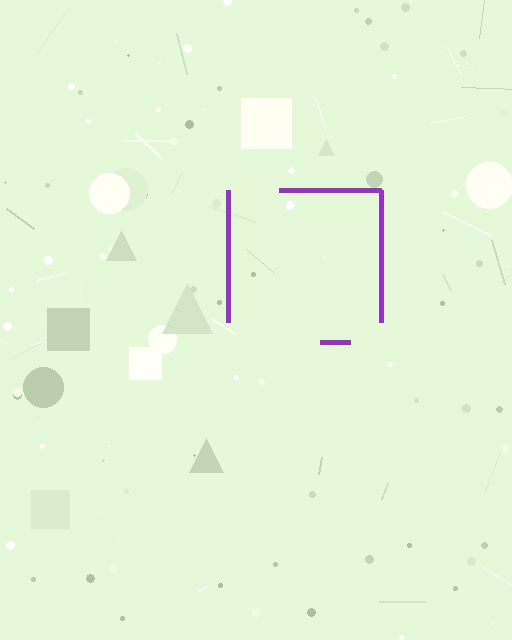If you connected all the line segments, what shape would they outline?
They would outline a square.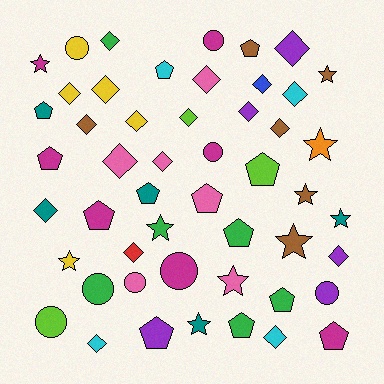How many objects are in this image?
There are 50 objects.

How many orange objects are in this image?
There is 1 orange object.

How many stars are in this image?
There are 10 stars.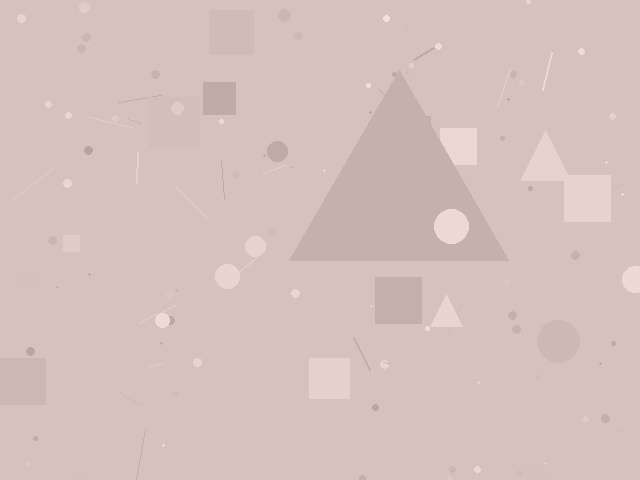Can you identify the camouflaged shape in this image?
The camouflaged shape is a triangle.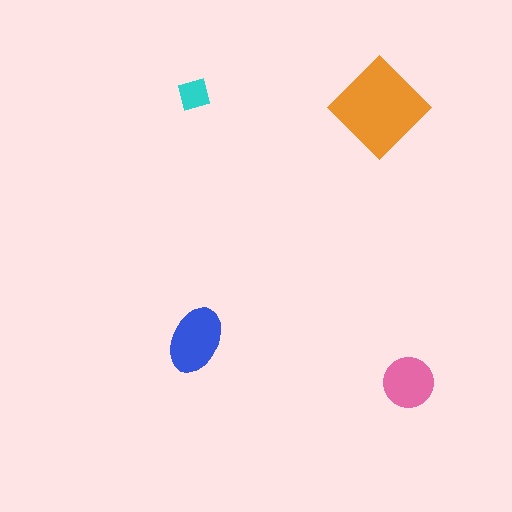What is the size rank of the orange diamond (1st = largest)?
1st.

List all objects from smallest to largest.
The cyan square, the pink circle, the blue ellipse, the orange diamond.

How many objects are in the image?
There are 4 objects in the image.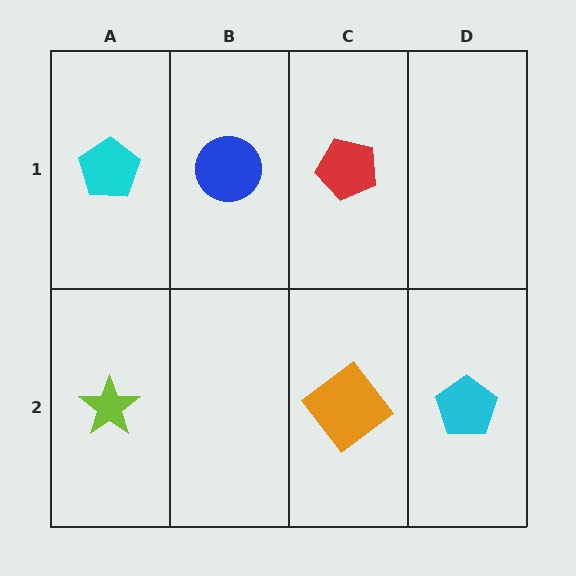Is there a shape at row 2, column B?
No, that cell is empty.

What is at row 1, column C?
A red pentagon.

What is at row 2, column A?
A lime star.